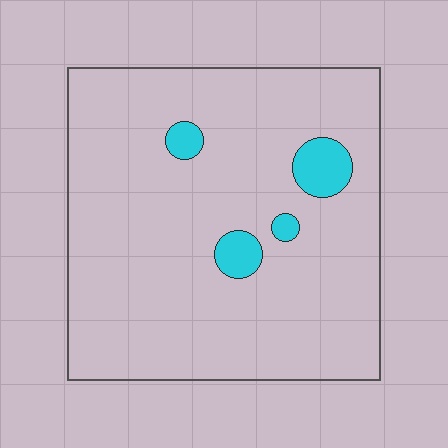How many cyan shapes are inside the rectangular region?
4.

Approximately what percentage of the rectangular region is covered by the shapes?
Approximately 5%.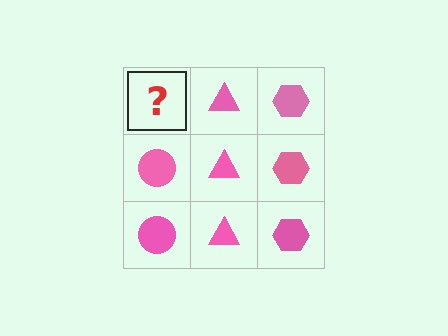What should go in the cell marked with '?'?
The missing cell should contain a pink circle.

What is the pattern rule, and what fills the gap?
The rule is that each column has a consistent shape. The gap should be filled with a pink circle.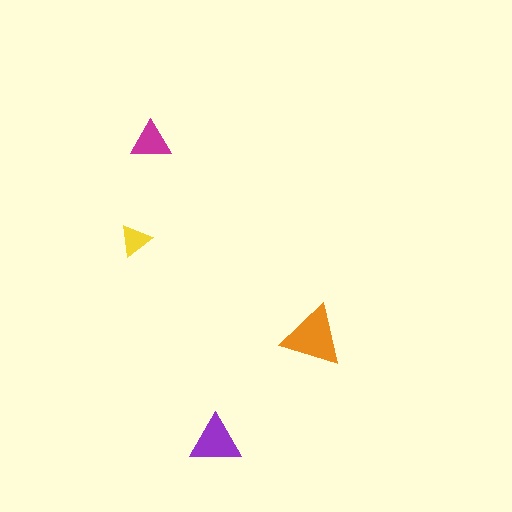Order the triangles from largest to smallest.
the orange one, the purple one, the magenta one, the yellow one.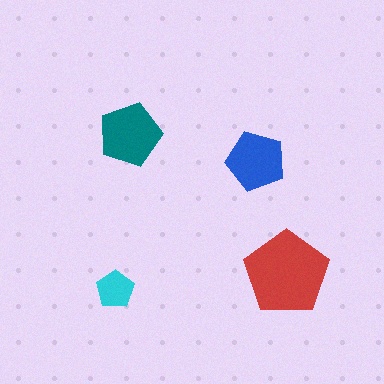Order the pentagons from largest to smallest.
the red one, the teal one, the blue one, the cyan one.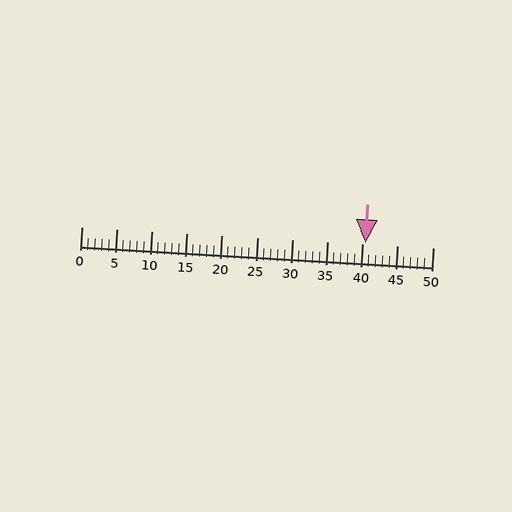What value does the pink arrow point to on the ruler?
The pink arrow points to approximately 40.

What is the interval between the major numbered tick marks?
The major tick marks are spaced 5 units apart.